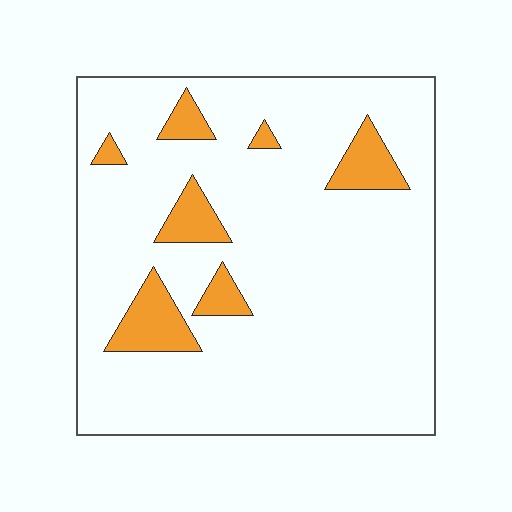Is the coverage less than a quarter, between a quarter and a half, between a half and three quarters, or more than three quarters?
Less than a quarter.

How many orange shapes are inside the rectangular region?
7.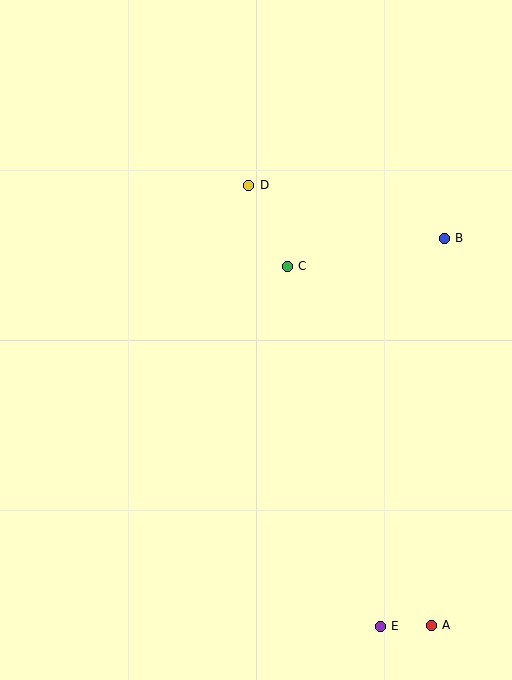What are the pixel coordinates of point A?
Point A is at (431, 625).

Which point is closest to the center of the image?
Point C at (287, 266) is closest to the center.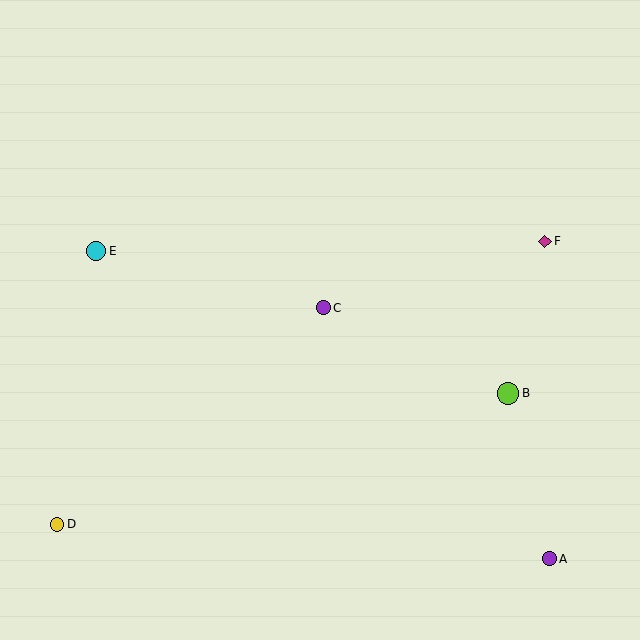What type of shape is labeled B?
Shape B is a lime circle.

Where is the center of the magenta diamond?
The center of the magenta diamond is at (545, 241).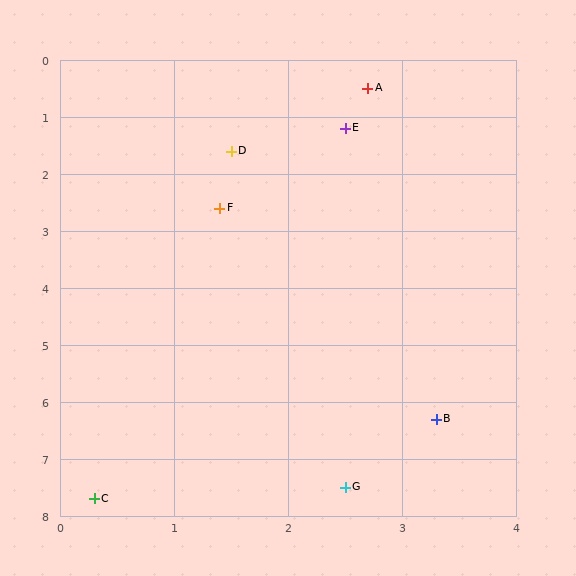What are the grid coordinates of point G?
Point G is at approximately (2.5, 7.5).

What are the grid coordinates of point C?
Point C is at approximately (0.3, 7.7).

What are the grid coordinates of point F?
Point F is at approximately (1.4, 2.6).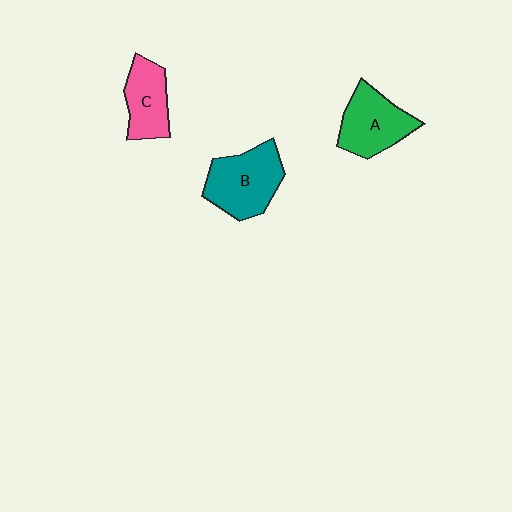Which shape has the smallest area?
Shape C (pink).